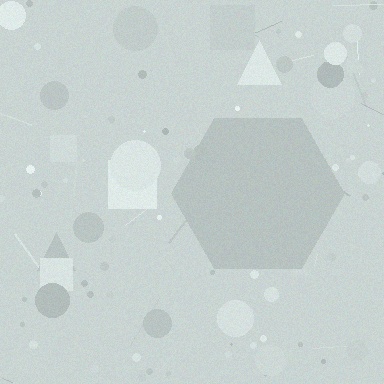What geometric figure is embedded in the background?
A hexagon is embedded in the background.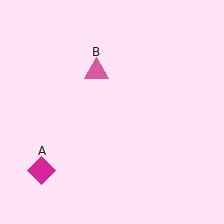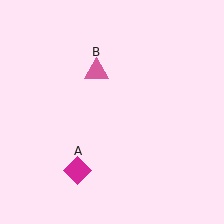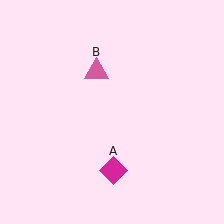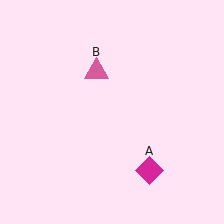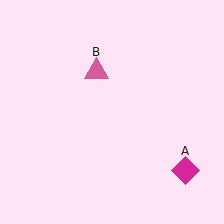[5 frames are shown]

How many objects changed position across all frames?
1 object changed position: magenta diamond (object A).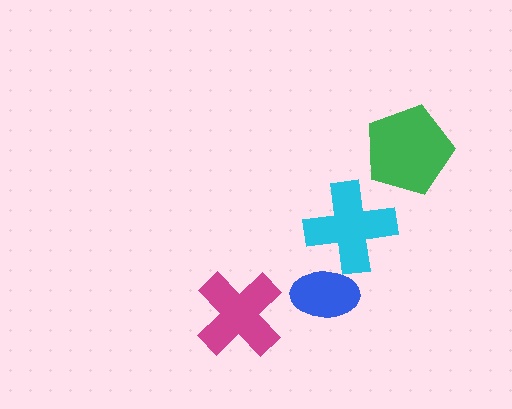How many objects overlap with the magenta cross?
0 objects overlap with the magenta cross.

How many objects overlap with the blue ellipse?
1 object overlaps with the blue ellipse.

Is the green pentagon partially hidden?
No, no other shape covers it.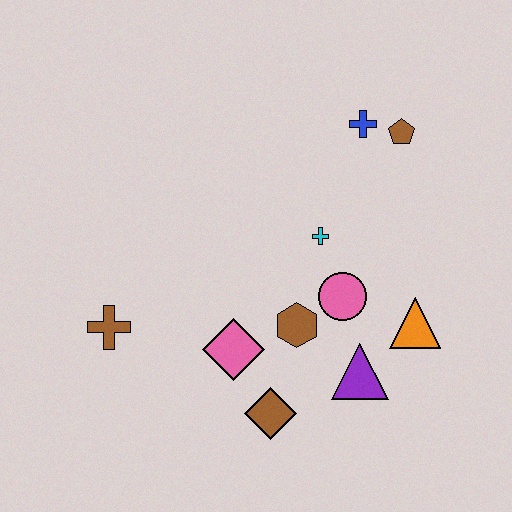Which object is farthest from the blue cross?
The brown cross is farthest from the blue cross.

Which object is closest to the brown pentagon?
The blue cross is closest to the brown pentagon.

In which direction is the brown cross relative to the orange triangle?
The brown cross is to the left of the orange triangle.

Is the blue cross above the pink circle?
Yes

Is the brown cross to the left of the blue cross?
Yes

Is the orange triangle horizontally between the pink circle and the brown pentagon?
No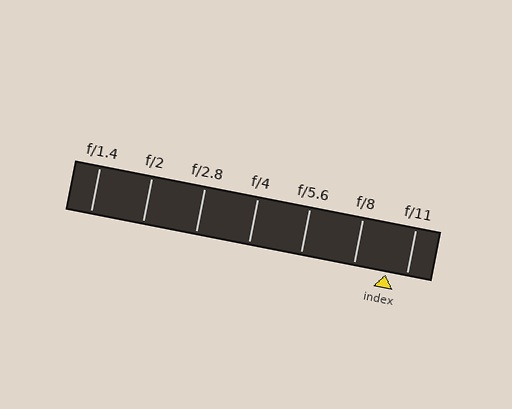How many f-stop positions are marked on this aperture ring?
There are 7 f-stop positions marked.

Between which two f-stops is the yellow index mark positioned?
The index mark is between f/8 and f/11.